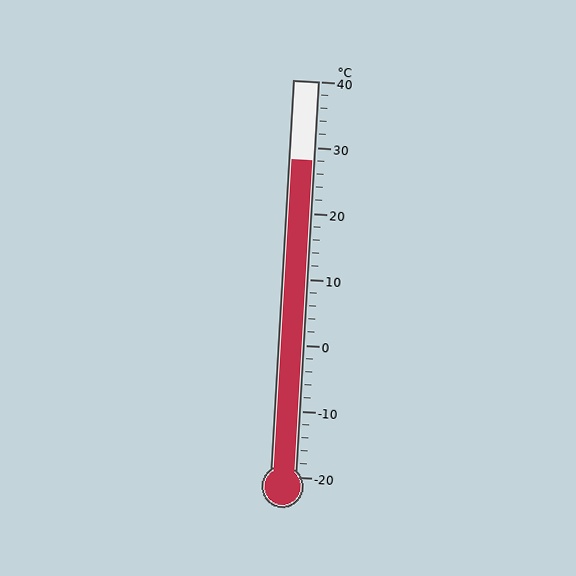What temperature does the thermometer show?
The thermometer shows approximately 28°C.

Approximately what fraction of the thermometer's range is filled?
The thermometer is filled to approximately 80% of its range.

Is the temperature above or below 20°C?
The temperature is above 20°C.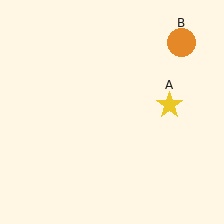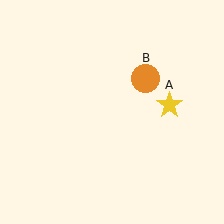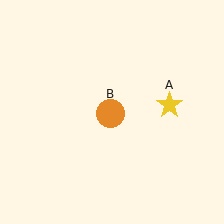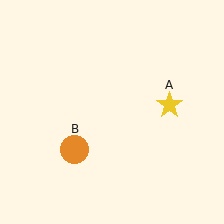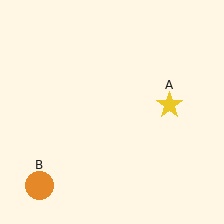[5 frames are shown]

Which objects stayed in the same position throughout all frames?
Yellow star (object A) remained stationary.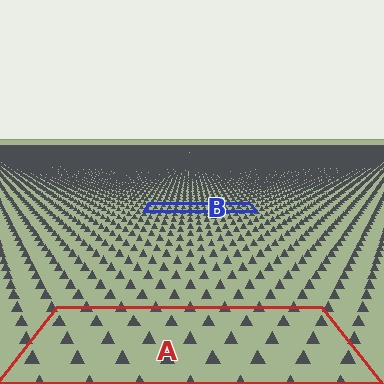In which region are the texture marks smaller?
The texture marks are smaller in region B, because it is farther away.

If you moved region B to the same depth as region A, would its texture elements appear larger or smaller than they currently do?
They would appear larger. At a closer depth, the same texture elements are projected at a bigger on-screen size.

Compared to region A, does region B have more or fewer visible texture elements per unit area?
Region B has more texture elements per unit area — they are packed more densely because it is farther away.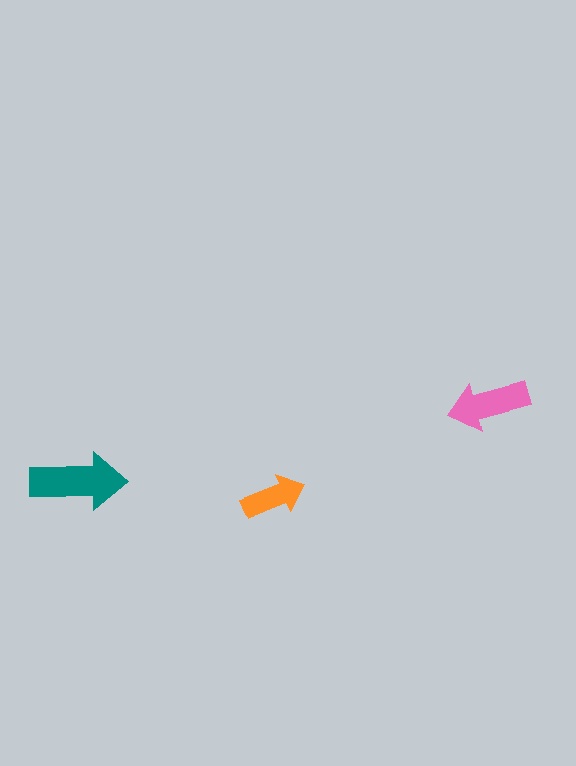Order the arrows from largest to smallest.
the teal one, the pink one, the orange one.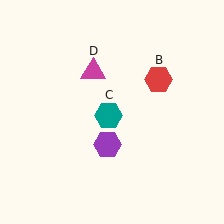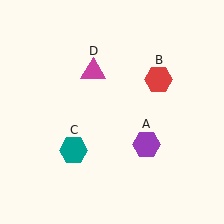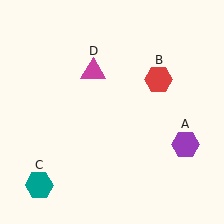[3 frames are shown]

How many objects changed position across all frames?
2 objects changed position: purple hexagon (object A), teal hexagon (object C).